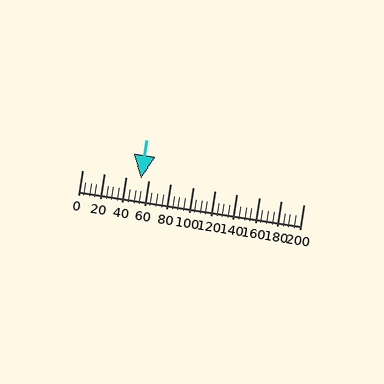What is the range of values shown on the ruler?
The ruler shows values from 0 to 200.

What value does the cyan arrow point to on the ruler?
The cyan arrow points to approximately 53.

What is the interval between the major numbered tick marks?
The major tick marks are spaced 20 units apart.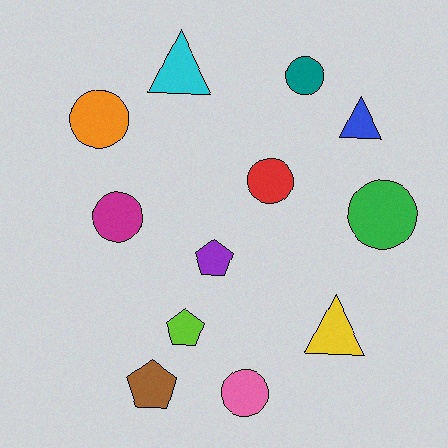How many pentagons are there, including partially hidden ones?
There are 3 pentagons.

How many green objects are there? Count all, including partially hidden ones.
There is 1 green object.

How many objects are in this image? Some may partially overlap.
There are 12 objects.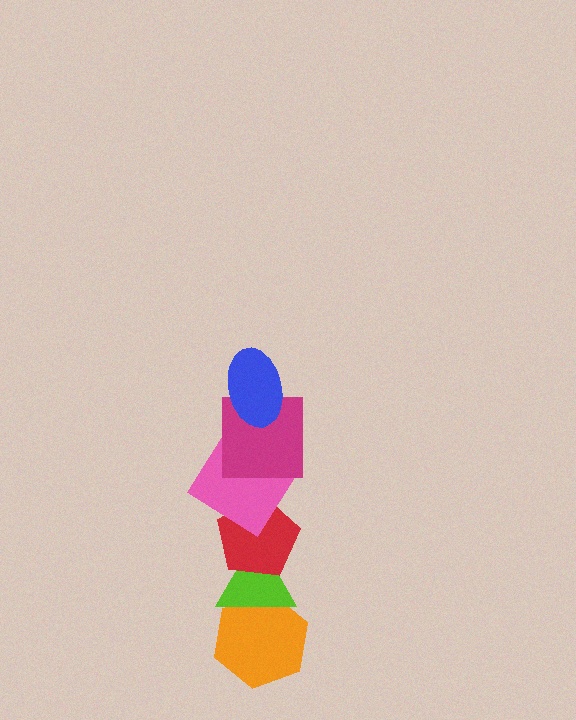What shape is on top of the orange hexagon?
The lime triangle is on top of the orange hexagon.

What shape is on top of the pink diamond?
The magenta square is on top of the pink diamond.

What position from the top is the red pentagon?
The red pentagon is 4th from the top.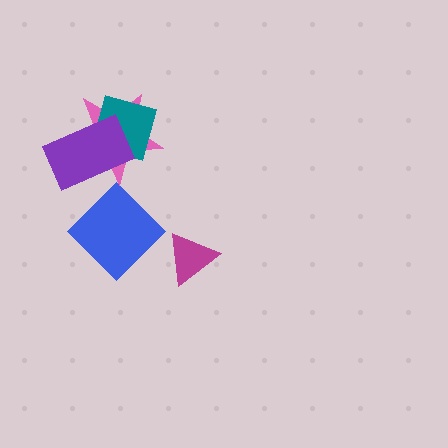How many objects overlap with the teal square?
2 objects overlap with the teal square.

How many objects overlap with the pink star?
2 objects overlap with the pink star.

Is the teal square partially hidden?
Yes, it is partially covered by another shape.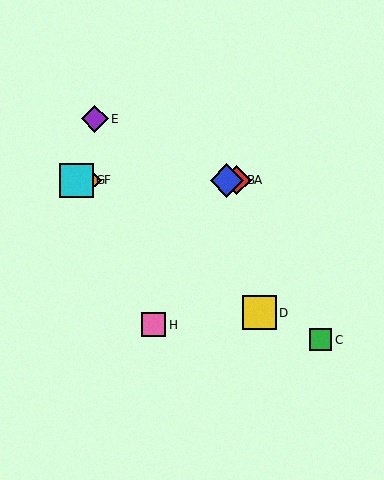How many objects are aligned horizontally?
4 objects (A, B, F, G) are aligned horizontally.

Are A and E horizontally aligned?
No, A is at y≈180 and E is at y≈119.